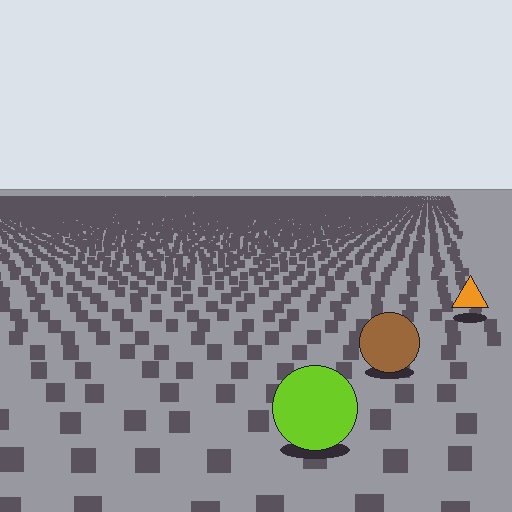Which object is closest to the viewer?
The lime circle is closest. The texture marks near it are larger and more spread out.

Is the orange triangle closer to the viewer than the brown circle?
No. The brown circle is closer — you can tell from the texture gradient: the ground texture is coarser near it.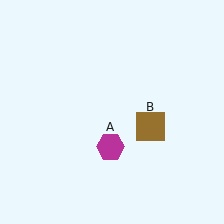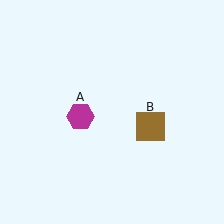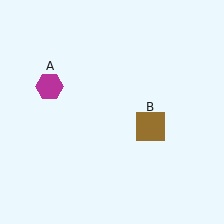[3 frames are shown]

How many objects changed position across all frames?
1 object changed position: magenta hexagon (object A).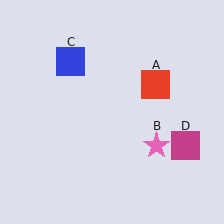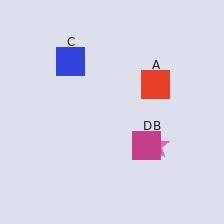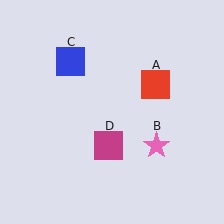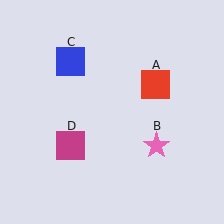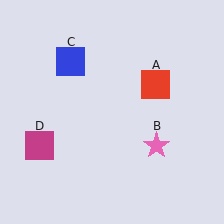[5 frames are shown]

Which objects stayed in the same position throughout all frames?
Red square (object A) and pink star (object B) and blue square (object C) remained stationary.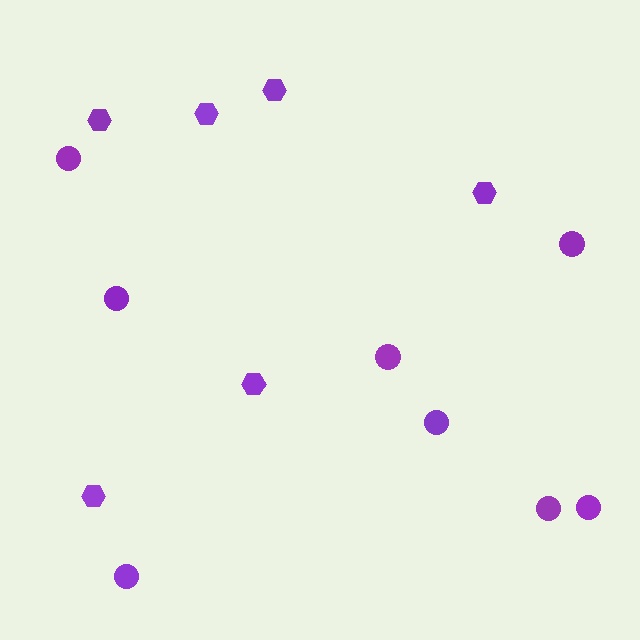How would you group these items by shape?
There are 2 groups: one group of circles (8) and one group of hexagons (6).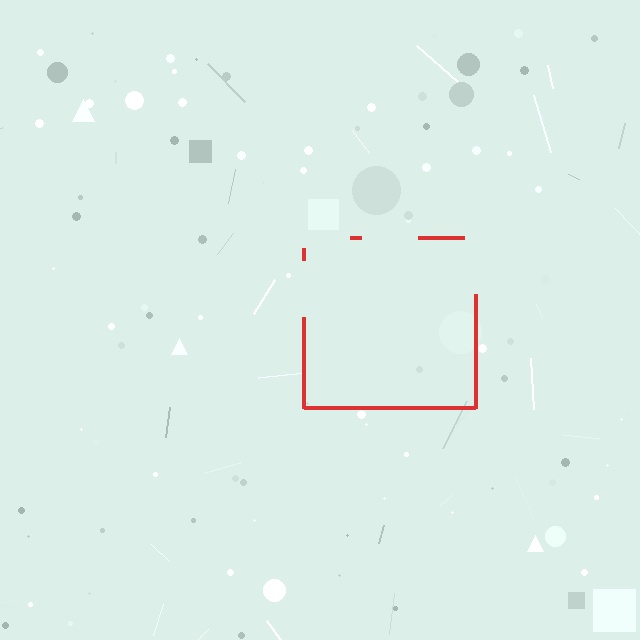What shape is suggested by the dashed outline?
The dashed outline suggests a square.